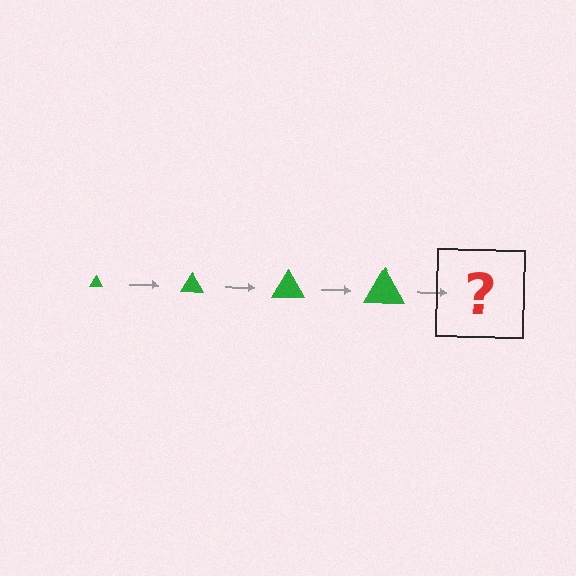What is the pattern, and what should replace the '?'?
The pattern is that the triangle gets progressively larger each step. The '?' should be a green triangle, larger than the previous one.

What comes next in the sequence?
The next element should be a green triangle, larger than the previous one.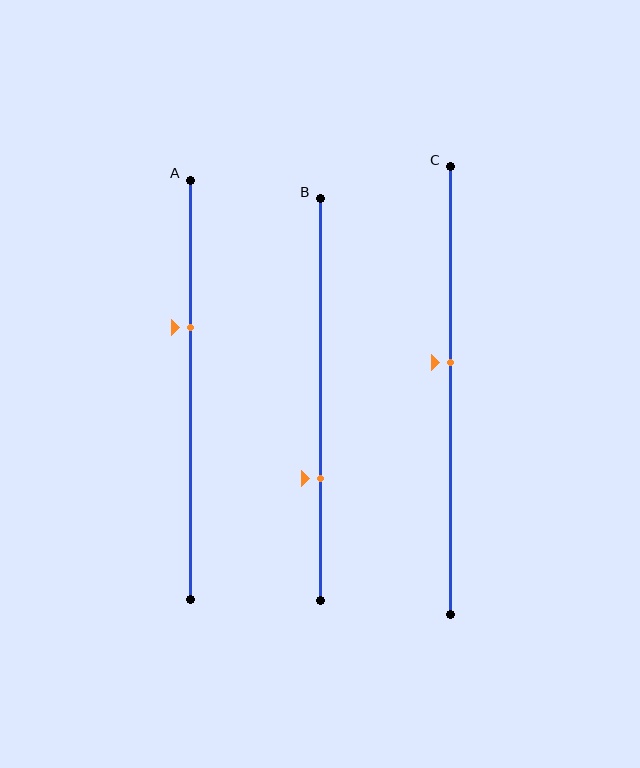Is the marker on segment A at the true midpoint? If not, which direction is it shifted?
No, the marker on segment A is shifted upward by about 15% of the segment length.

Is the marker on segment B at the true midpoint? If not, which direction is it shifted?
No, the marker on segment B is shifted downward by about 20% of the segment length.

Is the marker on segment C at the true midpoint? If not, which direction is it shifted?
No, the marker on segment C is shifted upward by about 6% of the segment length.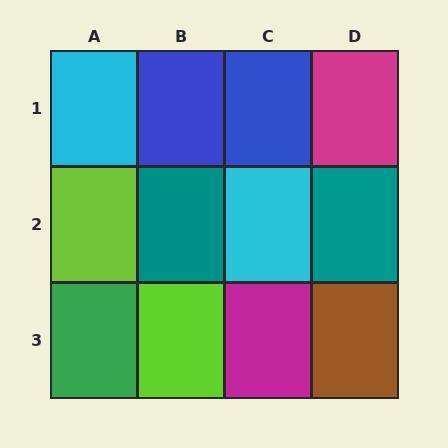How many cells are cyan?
2 cells are cyan.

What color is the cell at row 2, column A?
Lime.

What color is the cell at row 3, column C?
Magenta.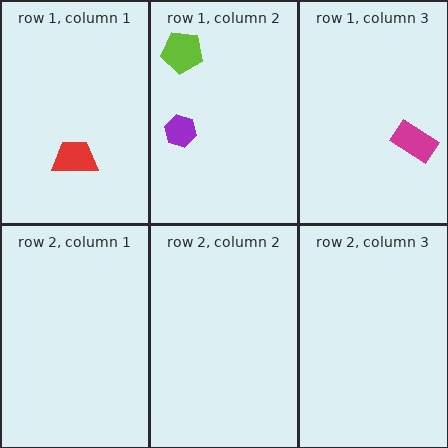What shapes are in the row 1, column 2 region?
The lime pentagon, the purple hexagon.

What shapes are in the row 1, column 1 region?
The red trapezoid.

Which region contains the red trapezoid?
The row 1, column 1 region.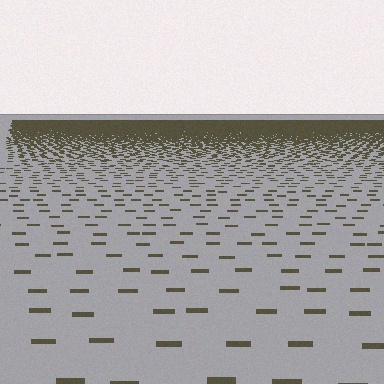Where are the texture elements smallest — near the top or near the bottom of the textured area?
Near the top.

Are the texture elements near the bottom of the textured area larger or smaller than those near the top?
Larger. Near the bottom, elements are closer to the viewer and appear at a bigger on-screen size.